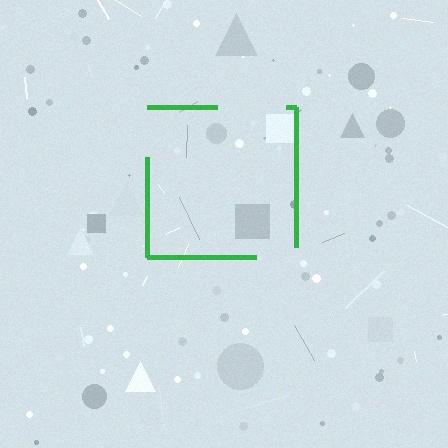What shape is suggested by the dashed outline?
The dashed outline suggests a square.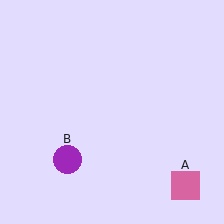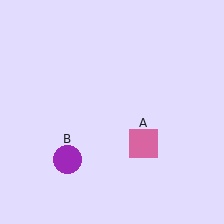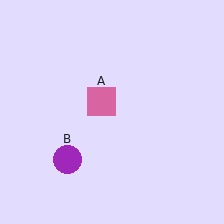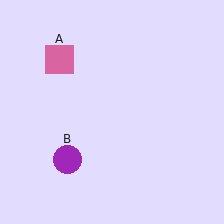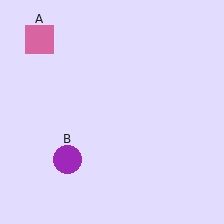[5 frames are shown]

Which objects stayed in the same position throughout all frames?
Purple circle (object B) remained stationary.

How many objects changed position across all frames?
1 object changed position: pink square (object A).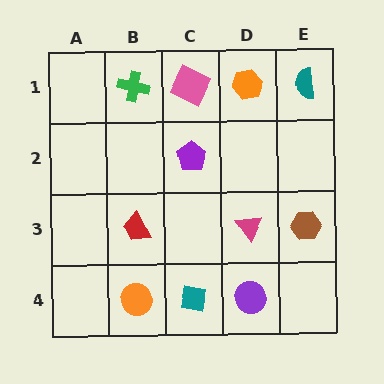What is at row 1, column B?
A green cross.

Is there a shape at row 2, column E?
No, that cell is empty.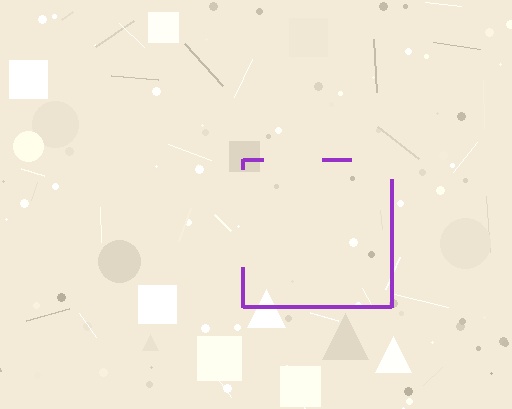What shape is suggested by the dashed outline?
The dashed outline suggests a square.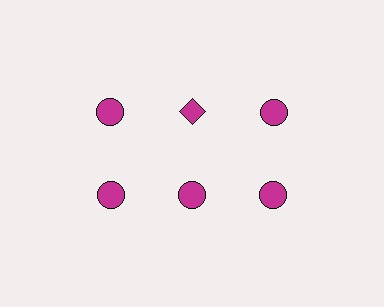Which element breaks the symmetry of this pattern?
The magenta diamond in the top row, second from left column breaks the symmetry. All other shapes are magenta circles.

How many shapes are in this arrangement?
There are 6 shapes arranged in a grid pattern.